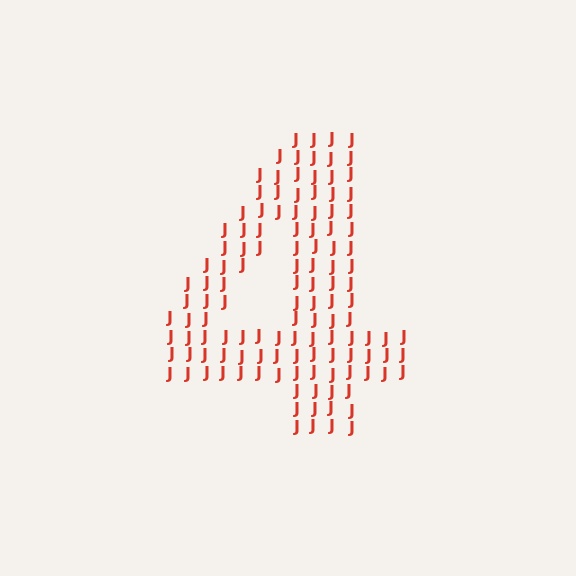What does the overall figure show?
The overall figure shows the digit 4.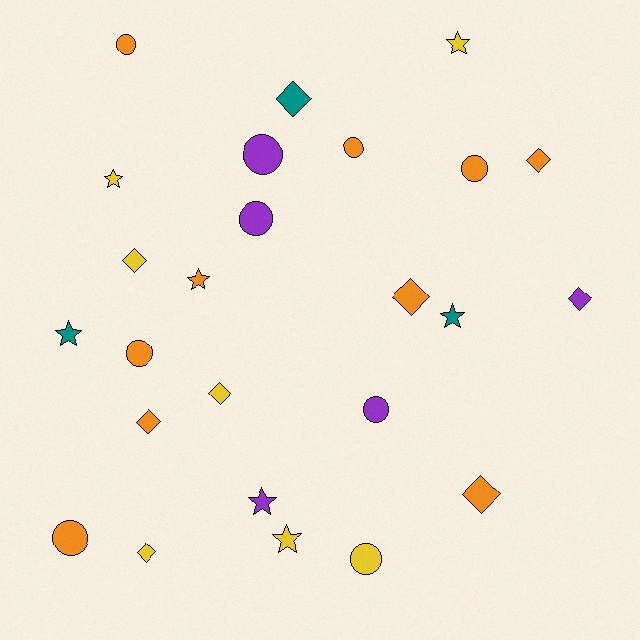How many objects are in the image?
There are 25 objects.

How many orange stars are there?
There is 1 orange star.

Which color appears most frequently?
Orange, with 10 objects.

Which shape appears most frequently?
Diamond, with 9 objects.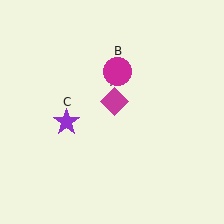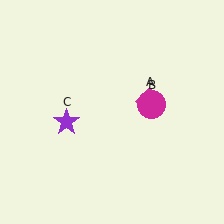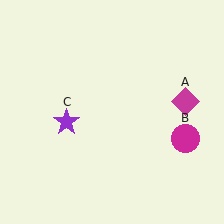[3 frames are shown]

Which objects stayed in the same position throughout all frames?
Purple star (object C) remained stationary.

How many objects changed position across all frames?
2 objects changed position: magenta diamond (object A), magenta circle (object B).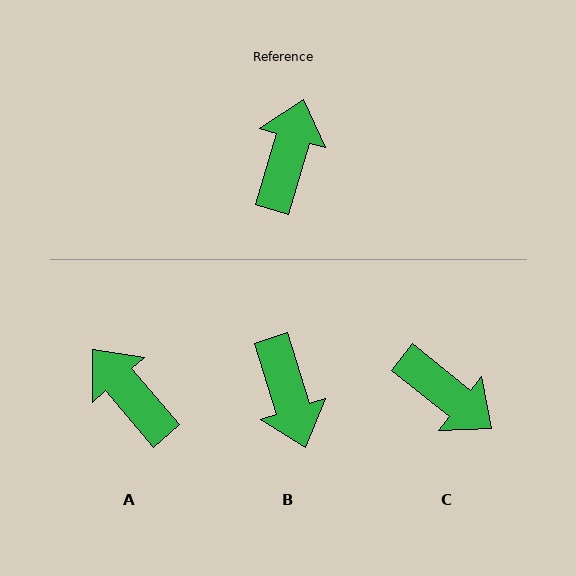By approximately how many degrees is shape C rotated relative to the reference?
Approximately 113 degrees clockwise.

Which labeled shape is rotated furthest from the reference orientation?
B, about 146 degrees away.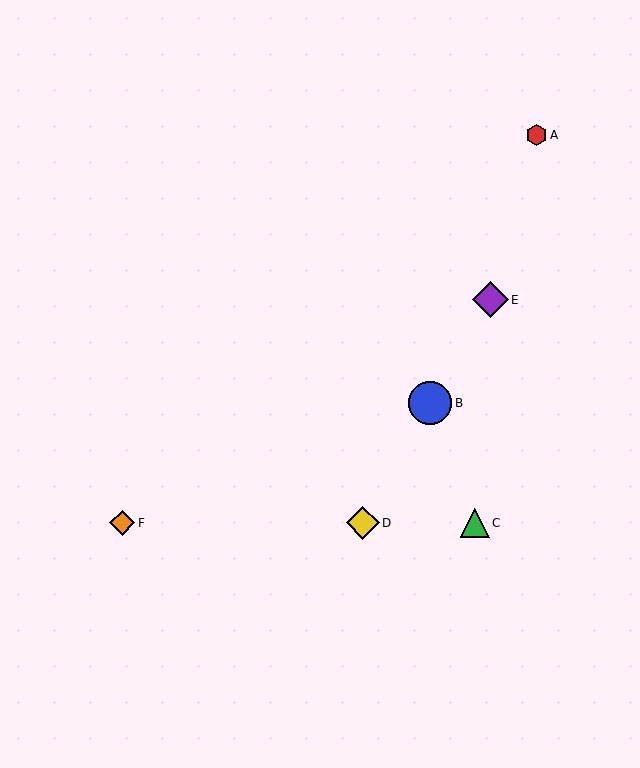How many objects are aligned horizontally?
3 objects (C, D, F) are aligned horizontally.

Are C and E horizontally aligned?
No, C is at y≈523 and E is at y≈300.